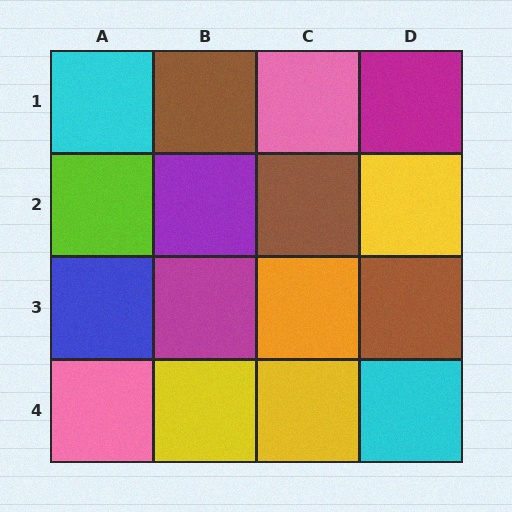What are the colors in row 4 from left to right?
Pink, yellow, yellow, cyan.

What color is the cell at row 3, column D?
Brown.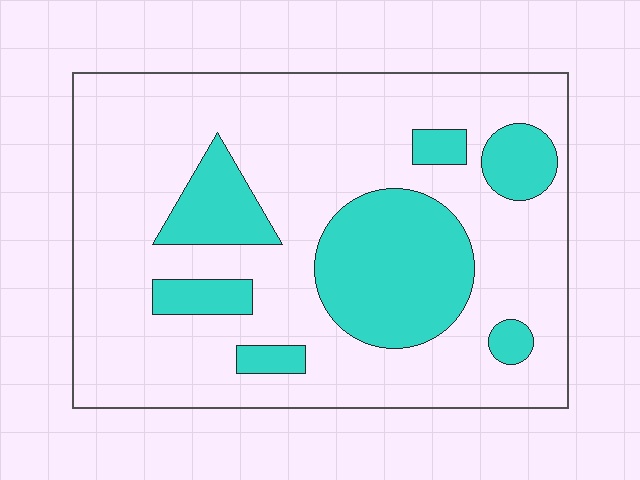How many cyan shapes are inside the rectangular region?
7.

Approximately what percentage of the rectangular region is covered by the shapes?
Approximately 25%.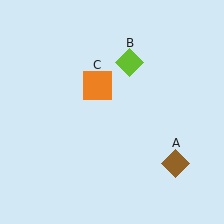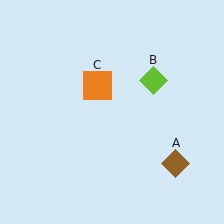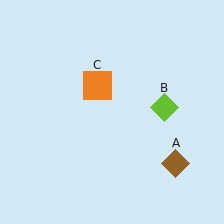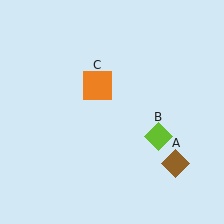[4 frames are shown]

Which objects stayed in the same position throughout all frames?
Brown diamond (object A) and orange square (object C) remained stationary.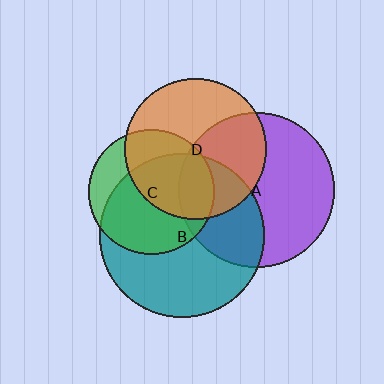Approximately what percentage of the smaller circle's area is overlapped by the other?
Approximately 35%.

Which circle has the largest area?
Circle B (teal).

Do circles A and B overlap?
Yes.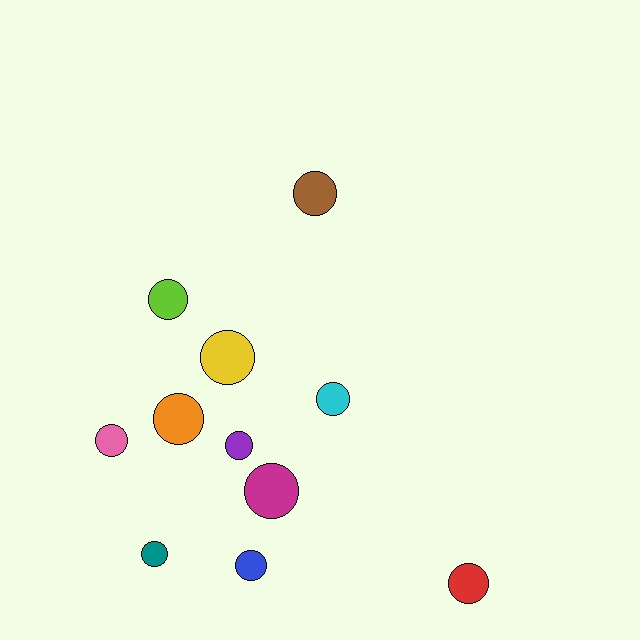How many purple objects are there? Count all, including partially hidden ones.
There is 1 purple object.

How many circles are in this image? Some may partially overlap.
There are 11 circles.